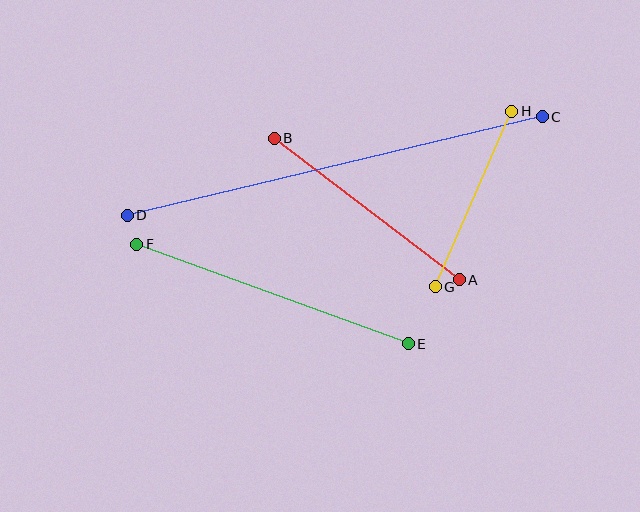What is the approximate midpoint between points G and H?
The midpoint is at approximately (473, 199) pixels.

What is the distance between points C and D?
The distance is approximately 427 pixels.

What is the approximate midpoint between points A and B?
The midpoint is at approximately (367, 209) pixels.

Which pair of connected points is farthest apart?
Points C and D are farthest apart.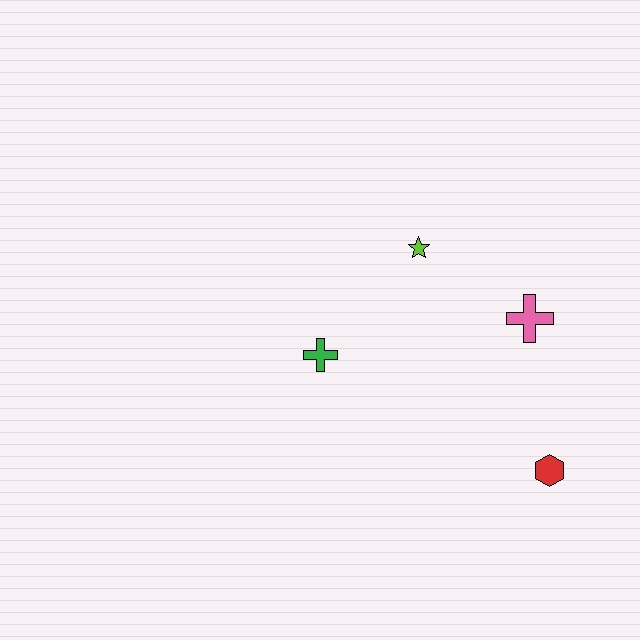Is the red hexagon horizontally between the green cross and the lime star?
No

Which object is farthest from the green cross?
The red hexagon is farthest from the green cross.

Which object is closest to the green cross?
The lime star is closest to the green cross.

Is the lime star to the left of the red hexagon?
Yes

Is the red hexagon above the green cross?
No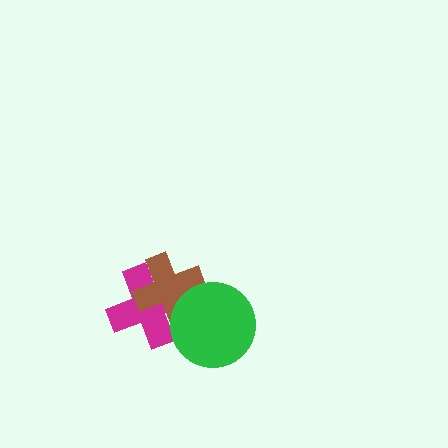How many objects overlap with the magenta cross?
2 objects overlap with the magenta cross.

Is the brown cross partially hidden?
Yes, it is partially covered by another shape.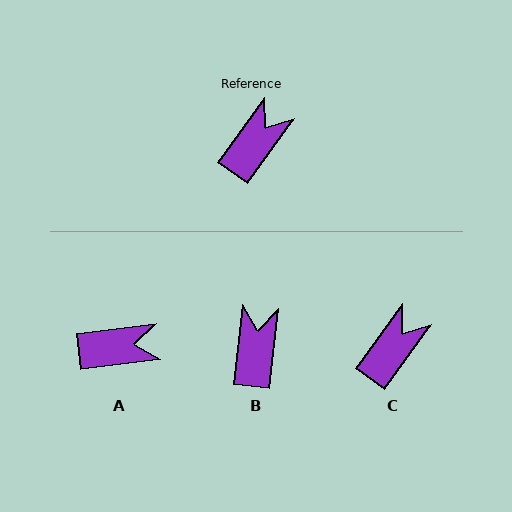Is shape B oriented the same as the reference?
No, it is off by about 29 degrees.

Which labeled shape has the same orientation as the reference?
C.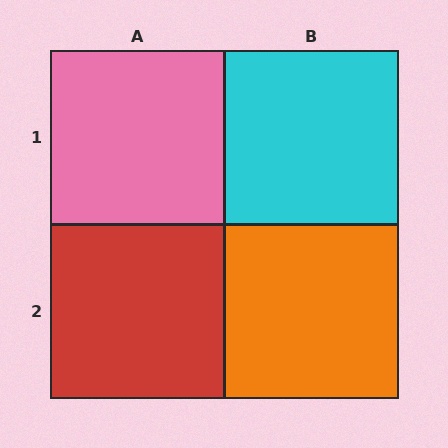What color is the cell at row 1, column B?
Cyan.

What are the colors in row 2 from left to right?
Red, orange.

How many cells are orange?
1 cell is orange.